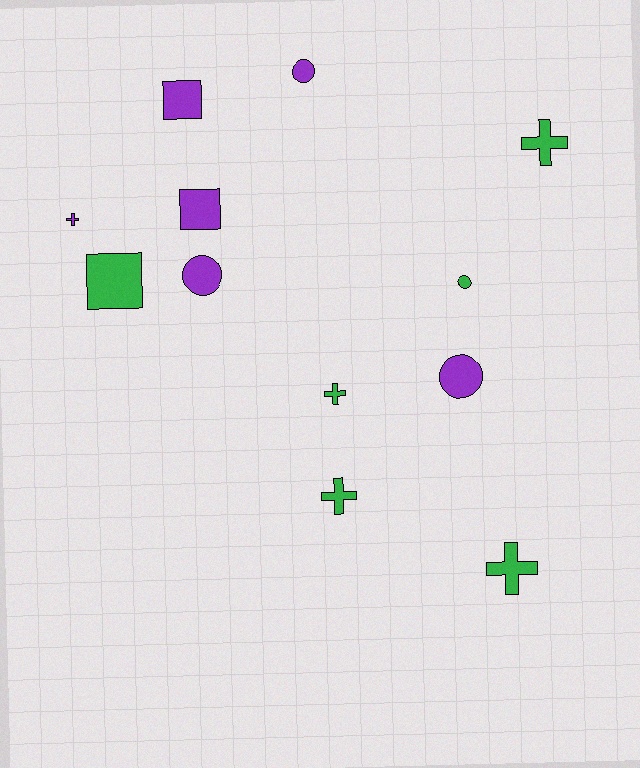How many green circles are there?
There is 1 green circle.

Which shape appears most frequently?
Cross, with 5 objects.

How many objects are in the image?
There are 12 objects.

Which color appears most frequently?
Green, with 6 objects.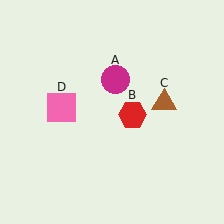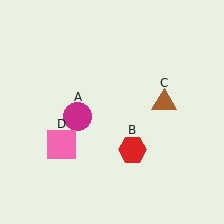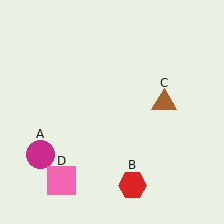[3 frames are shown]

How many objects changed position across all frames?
3 objects changed position: magenta circle (object A), red hexagon (object B), pink square (object D).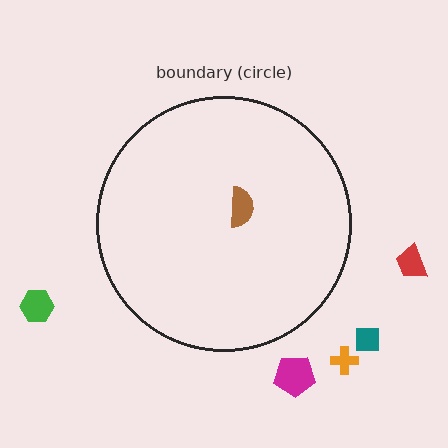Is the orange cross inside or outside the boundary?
Outside.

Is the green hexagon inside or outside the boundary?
Outside.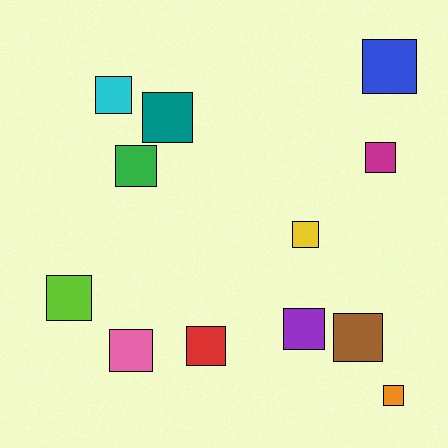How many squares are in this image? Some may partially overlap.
There are 12 squares.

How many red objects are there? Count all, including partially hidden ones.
There is 1 red object.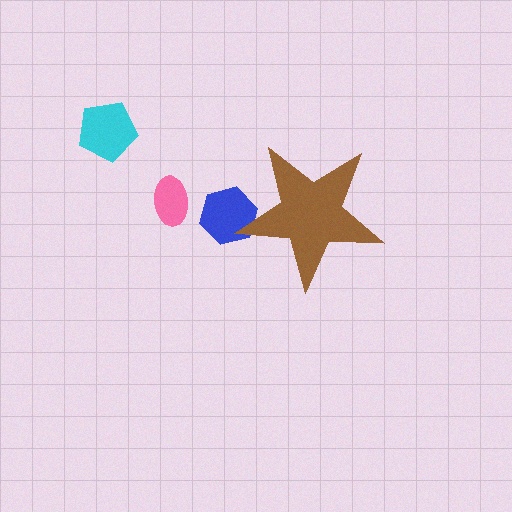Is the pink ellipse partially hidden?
No, the pink ellipse is fully visible.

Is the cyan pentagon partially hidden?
No, the cyan pentagon is fully visible.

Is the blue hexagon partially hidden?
Yes, the blue hexagon is partially hidden behind the brown star.